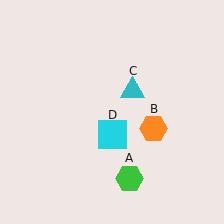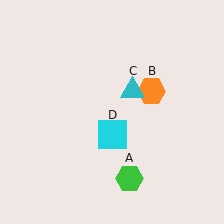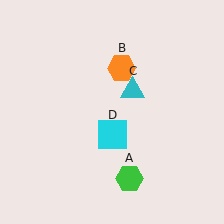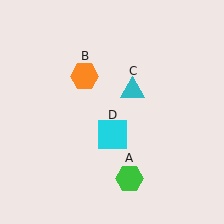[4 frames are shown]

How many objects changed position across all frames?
1 object changed position: orange hexagon (object B).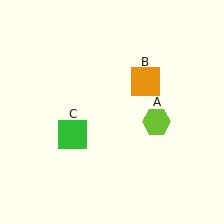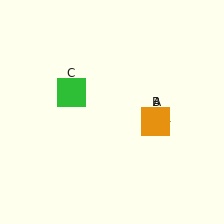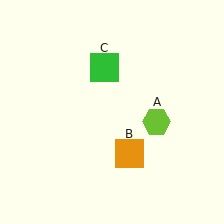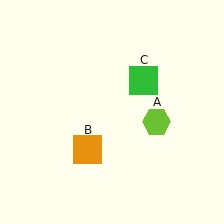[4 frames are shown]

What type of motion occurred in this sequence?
The orange square (object B), green square (object C) rotated clockwise around the center of the scene.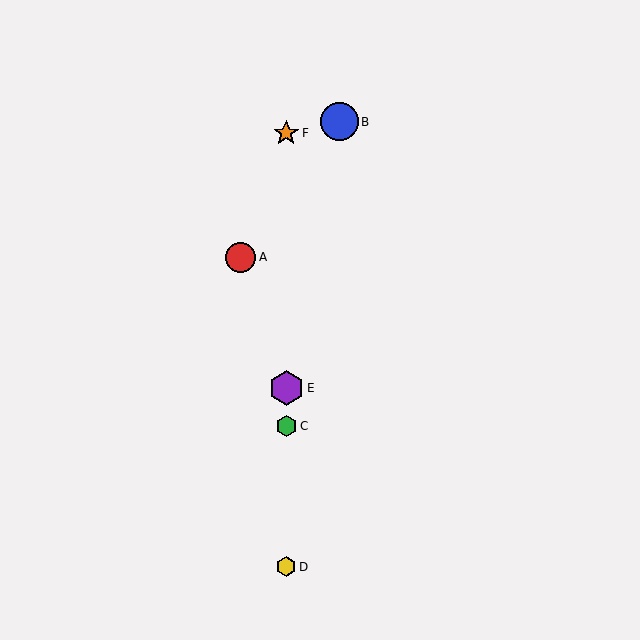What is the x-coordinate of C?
Object C is at x≈286.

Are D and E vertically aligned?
Yes, both are at x≈286.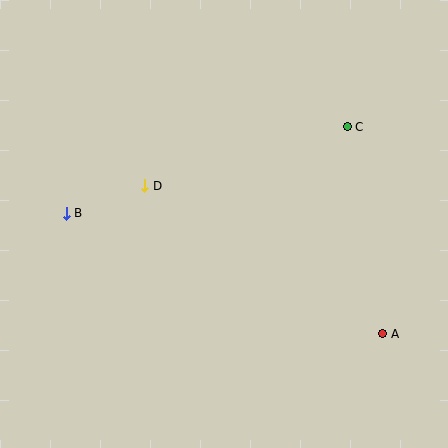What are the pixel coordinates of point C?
Point C is at (347, 127).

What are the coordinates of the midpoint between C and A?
The midpoint between C and A is at (365, 230).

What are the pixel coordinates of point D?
Point D is at (145, 186).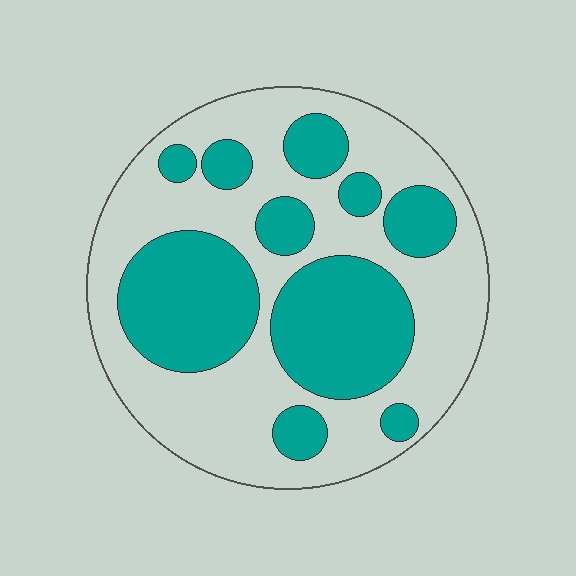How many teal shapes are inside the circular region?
10.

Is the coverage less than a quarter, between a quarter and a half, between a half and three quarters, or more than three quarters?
Between a quarter and a half.